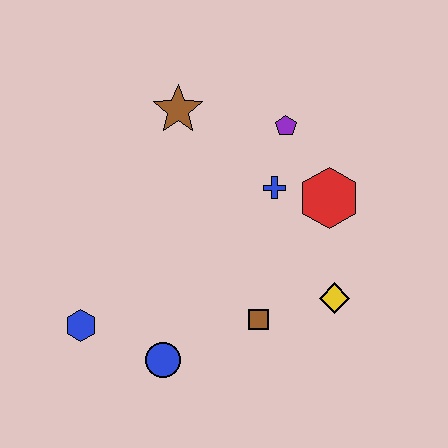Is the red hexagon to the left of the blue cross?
No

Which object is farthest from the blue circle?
The purple pentagon is farthest from the blue circle.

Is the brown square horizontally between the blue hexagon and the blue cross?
Yes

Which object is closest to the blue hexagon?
The blue circle is closest to the blue hexagon.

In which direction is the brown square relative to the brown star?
The brown square is below the brown star.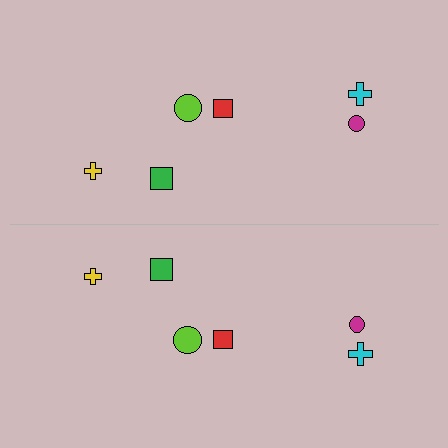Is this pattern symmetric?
Yes, this pattern has bilateral (reflection) symmetry.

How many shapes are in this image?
There are 12 shapes in this image.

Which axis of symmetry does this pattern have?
The pattern has a horizontal axis of symmetry running through the center of the image.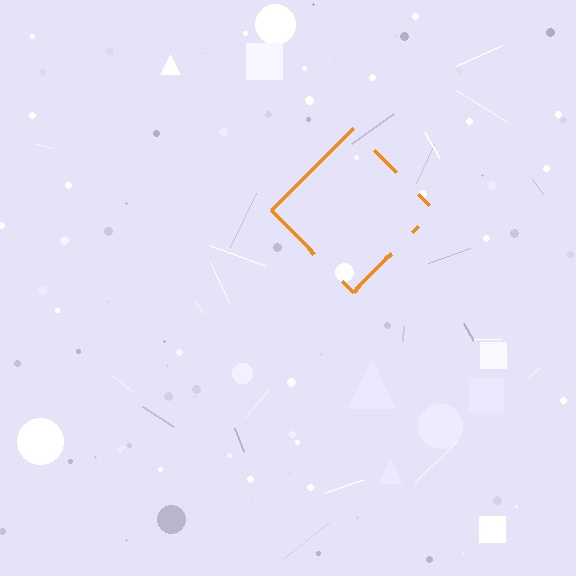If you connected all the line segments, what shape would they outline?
They would outline a diamond.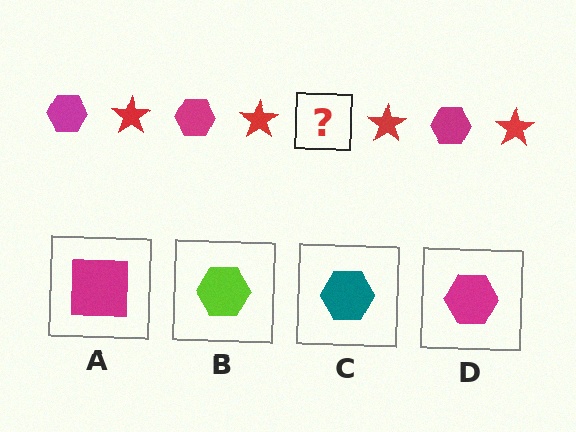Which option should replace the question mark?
Option D.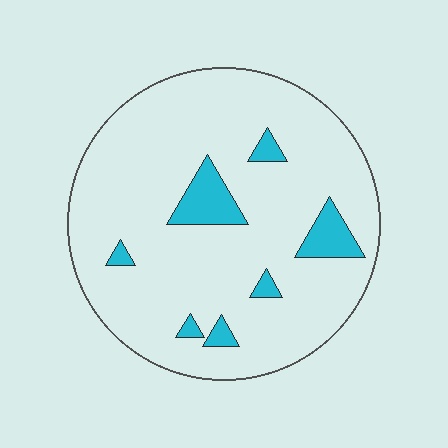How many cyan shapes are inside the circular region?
7.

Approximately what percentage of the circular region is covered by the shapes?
Approximately 10%.